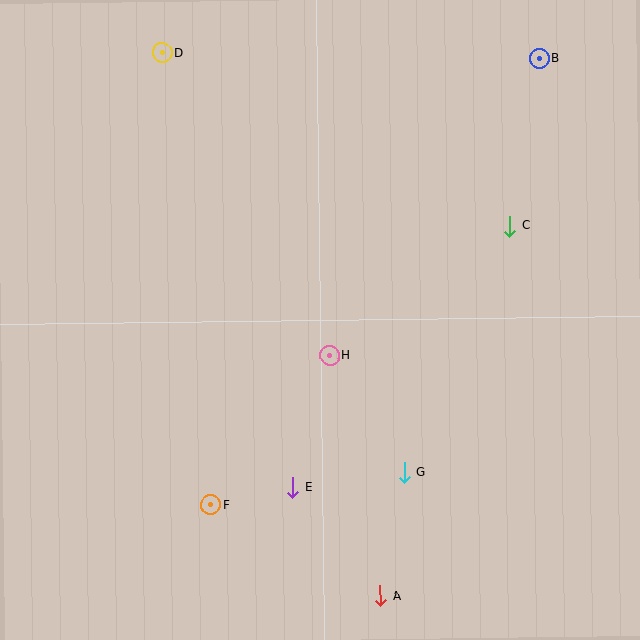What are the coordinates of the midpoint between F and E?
The midpoint between F and E is at (252, 496).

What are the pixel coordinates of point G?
Point G is at (404, 472).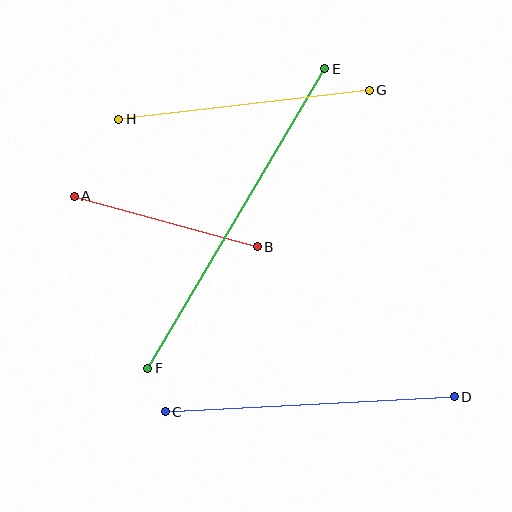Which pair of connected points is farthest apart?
Points E and F are farthest apart.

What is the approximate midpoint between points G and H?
The midpoint is at approximately (244, 105) pixels.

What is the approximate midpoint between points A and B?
The midpoint is at approximately (166, 222) pixels.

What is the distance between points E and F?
The distance is approximately 347 pixels.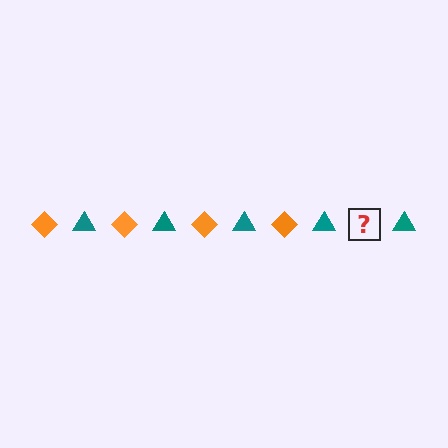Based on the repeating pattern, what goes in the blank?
The blank should be an orange diamond.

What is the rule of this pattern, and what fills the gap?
The rule is that the pattern alternates between orange diamond and teal triangle. The gap should be filled with an orange diamond.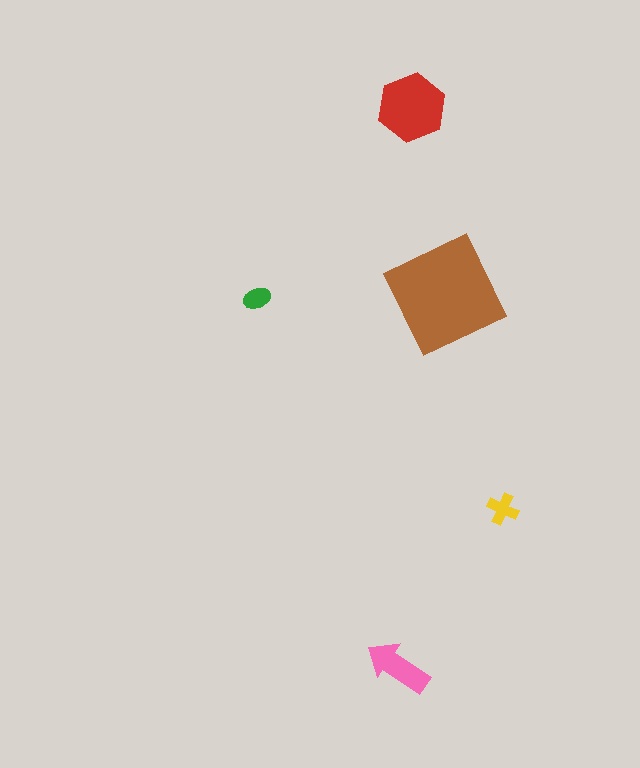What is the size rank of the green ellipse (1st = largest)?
5th.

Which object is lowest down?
The pink arrow is bottommost.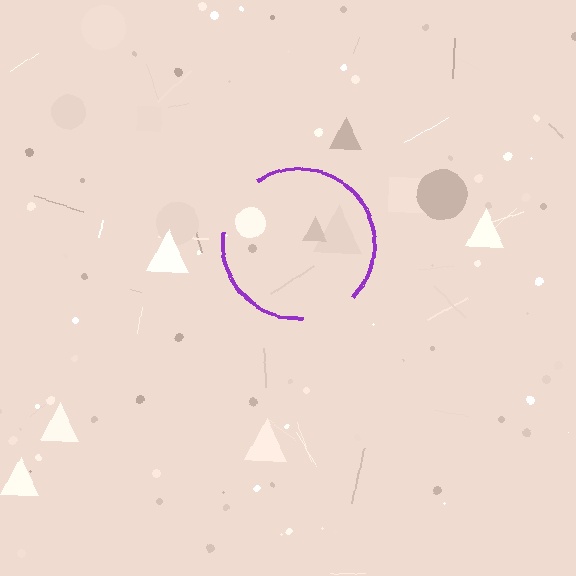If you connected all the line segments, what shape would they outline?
They would outline a circle.